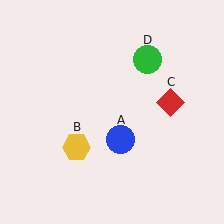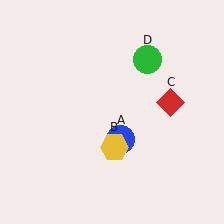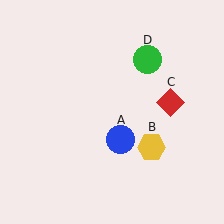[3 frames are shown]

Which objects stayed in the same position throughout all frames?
Blue circle (object A) and red diamond (object C) and green circle (object D) remained stationary.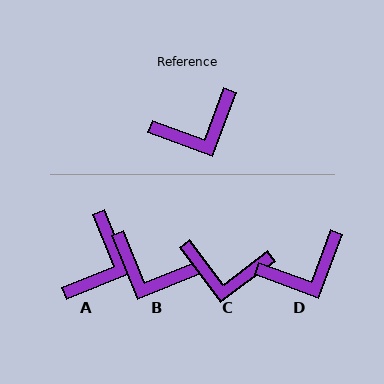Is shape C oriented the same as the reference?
No, it is off by about 33 degrees.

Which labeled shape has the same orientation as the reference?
D.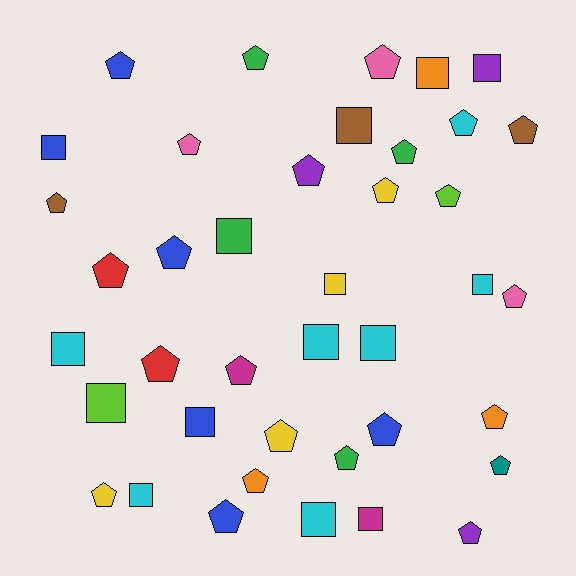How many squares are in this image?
There are 15 squares.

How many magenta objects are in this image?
There are 2 magenta objects.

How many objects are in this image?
There are 40 objects.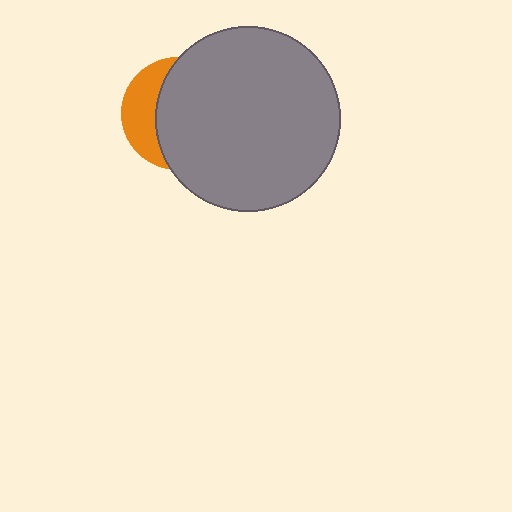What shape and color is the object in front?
The object in front is a gray circle.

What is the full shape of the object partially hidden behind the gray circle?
The partially hidden object is an orange circle.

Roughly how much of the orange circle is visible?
A small part of it is visible (roughly 31%).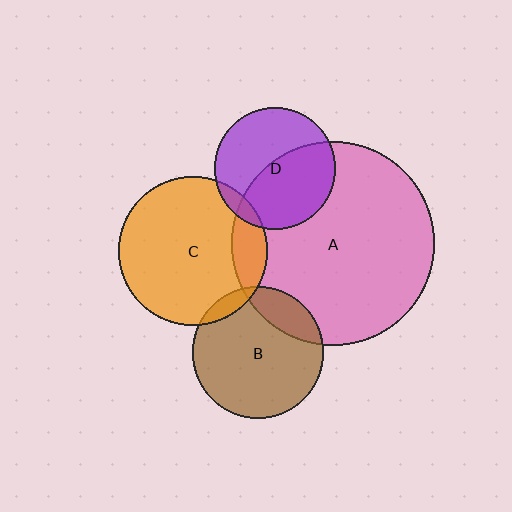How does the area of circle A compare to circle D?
Approximately 2.8 times.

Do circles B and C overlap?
Yes.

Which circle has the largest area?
Circle A (pink).